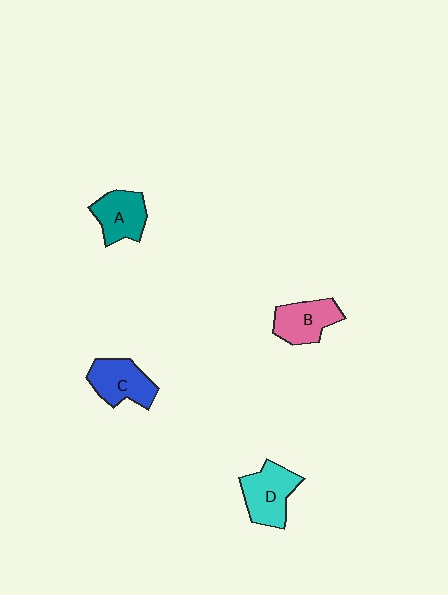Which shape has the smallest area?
Shape A (teal).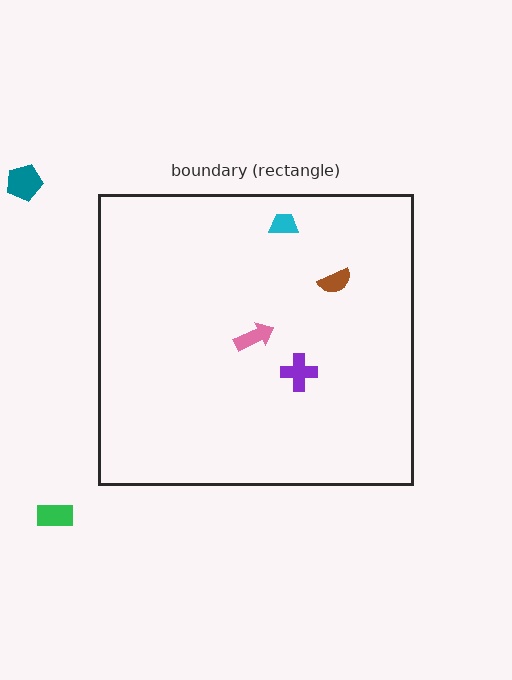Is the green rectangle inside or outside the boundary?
Outside.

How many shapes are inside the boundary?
4 inside, 2 outside.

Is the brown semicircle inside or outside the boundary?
Inside.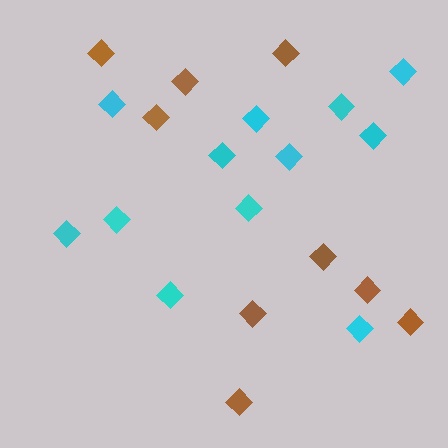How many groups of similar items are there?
There are 2 groups: one group of brown diamonds (9) and one group of cyan diamonds (12).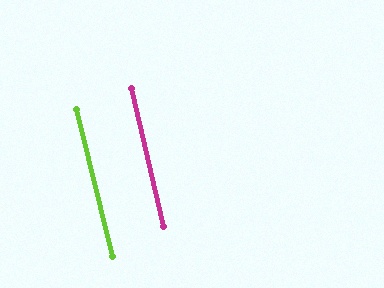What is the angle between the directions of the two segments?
Approximately 1 degree.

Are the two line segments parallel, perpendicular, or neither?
Parallel — their directions differ by only 1.0°.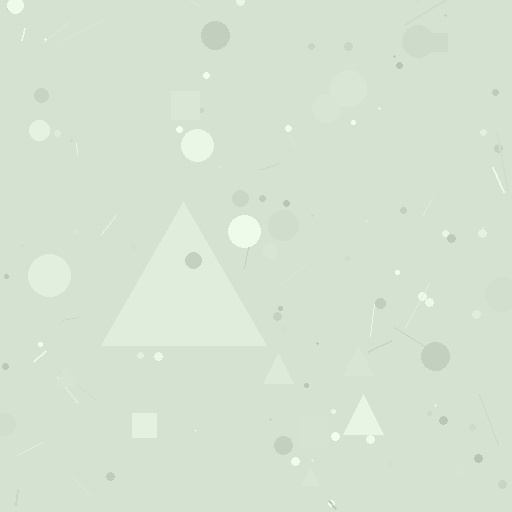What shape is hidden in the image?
A triangle is hidden in the image.